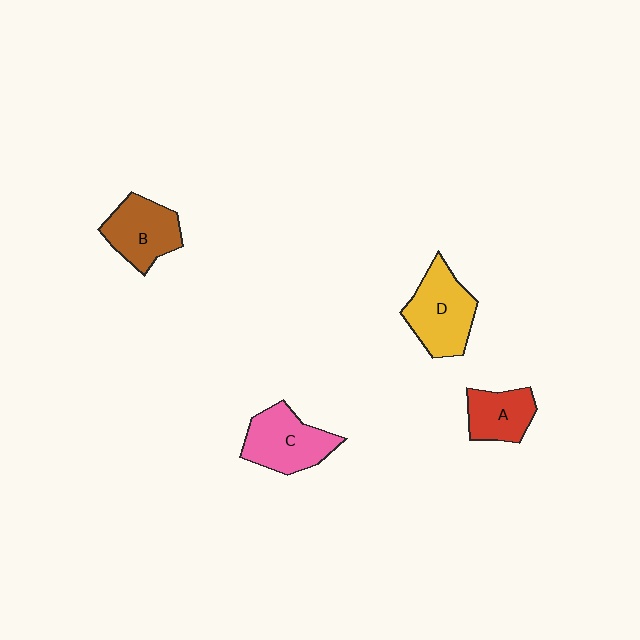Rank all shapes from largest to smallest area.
From largest to smallest: D (yellow), C (pink), B (brown), A (red).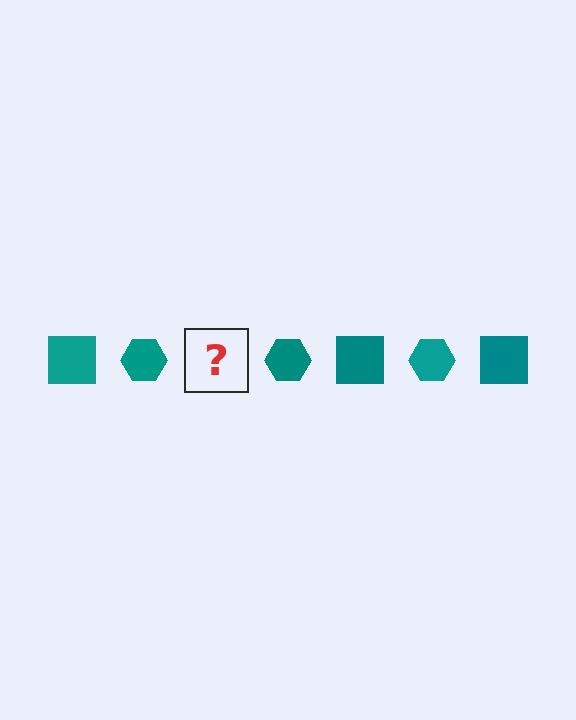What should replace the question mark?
The question mark should be replaced with a teal square.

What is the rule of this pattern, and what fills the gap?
The rule is that the pattern cycles through square, hexagon shapes in teal. The gap should be filled with a teal square.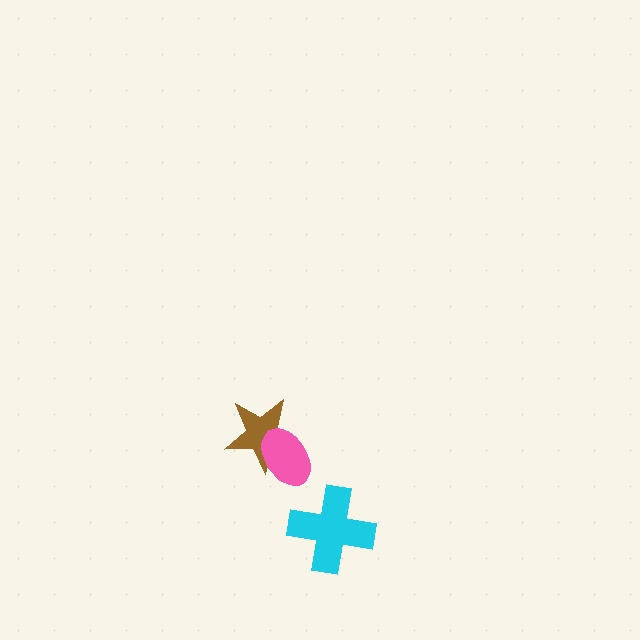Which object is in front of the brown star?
The pink ellipse is in front of the brown star.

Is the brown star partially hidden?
Yes, it is partially covered by another shape.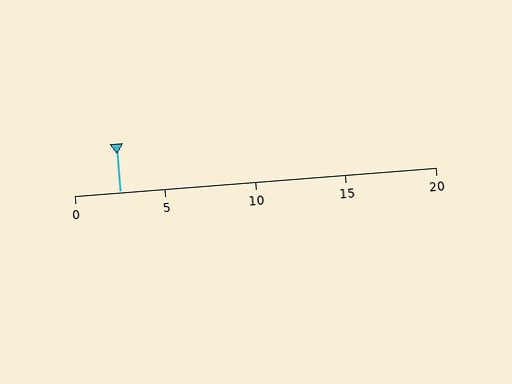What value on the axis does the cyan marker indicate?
The marker indicates approximately 2.5.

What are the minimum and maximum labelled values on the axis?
The axis runs from 0 to 20.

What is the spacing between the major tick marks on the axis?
The major ticks are spaced 5 apart.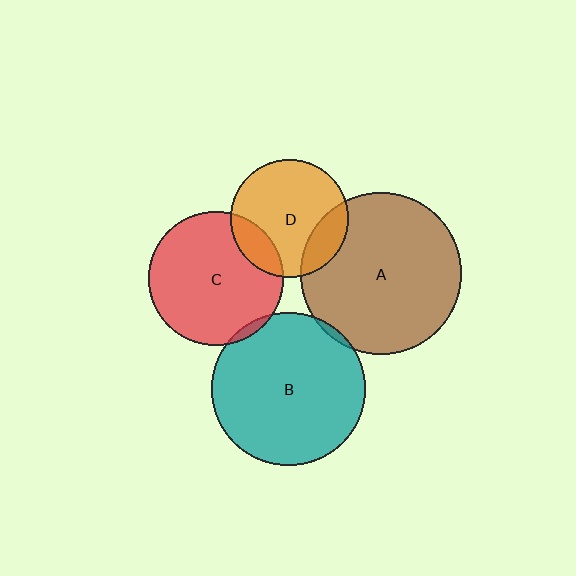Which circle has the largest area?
Circle A (brown).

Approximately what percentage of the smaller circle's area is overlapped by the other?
Approximately 20%.